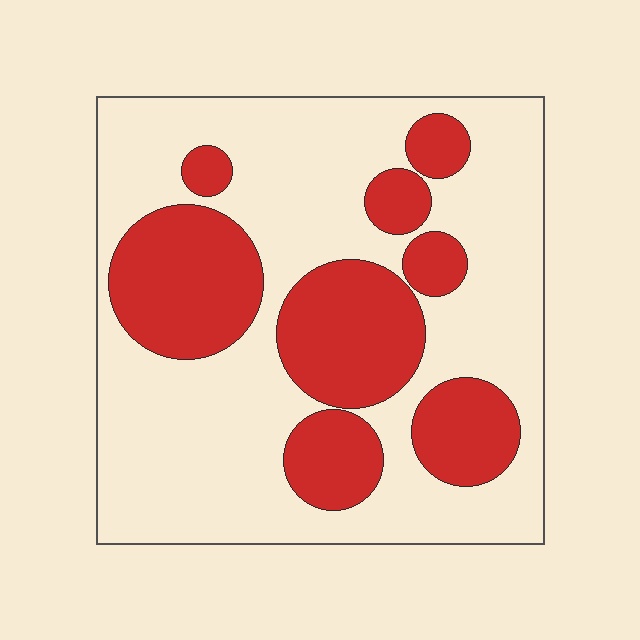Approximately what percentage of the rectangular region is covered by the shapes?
Approximately 35%.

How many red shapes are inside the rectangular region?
8.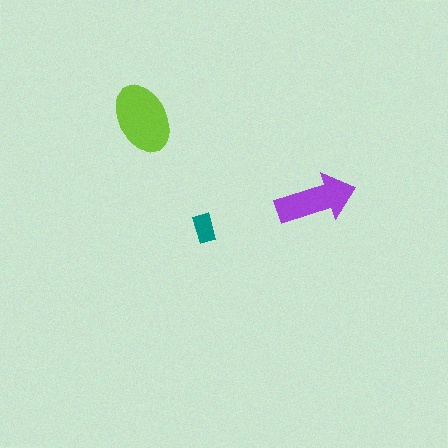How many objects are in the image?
There are 3 objects in the image.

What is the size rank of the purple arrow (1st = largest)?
2nd.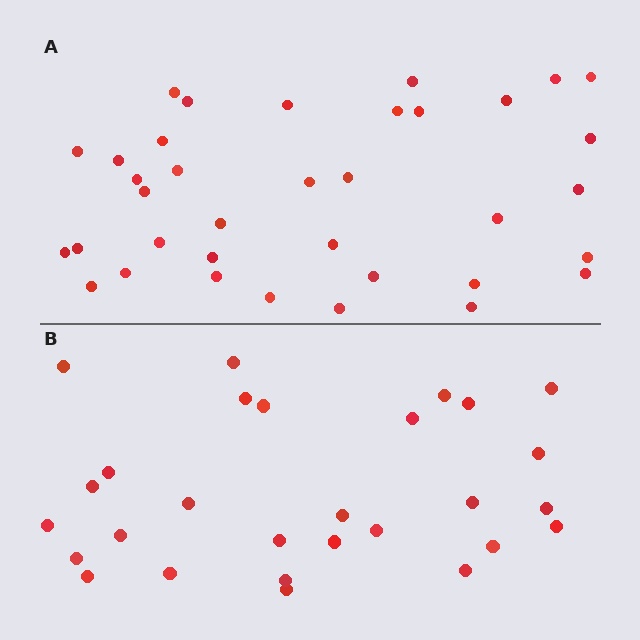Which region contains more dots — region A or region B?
Region A (the top region) has more dots.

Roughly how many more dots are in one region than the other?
Region A has roughly 8 or so more dots than region B.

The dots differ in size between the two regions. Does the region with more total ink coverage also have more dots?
No. Region B has more total ink coverage because its dots are larger, but region A actually contains more individual dots. Total area can be misleading — the number of items is what matters here.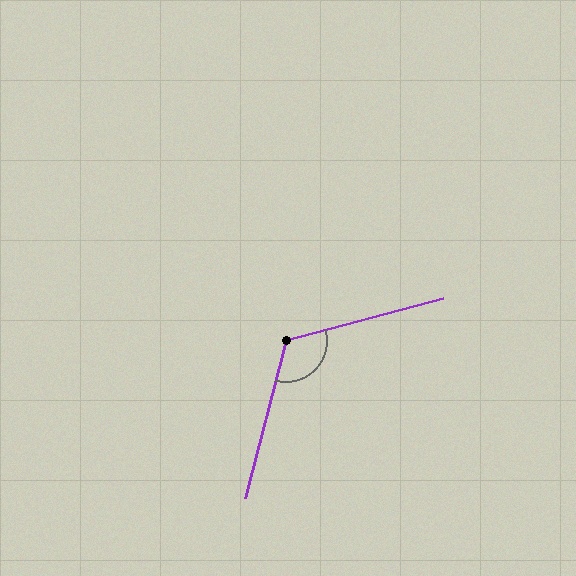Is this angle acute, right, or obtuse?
It is obtuse.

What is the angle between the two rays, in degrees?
Approximately 120 degrees.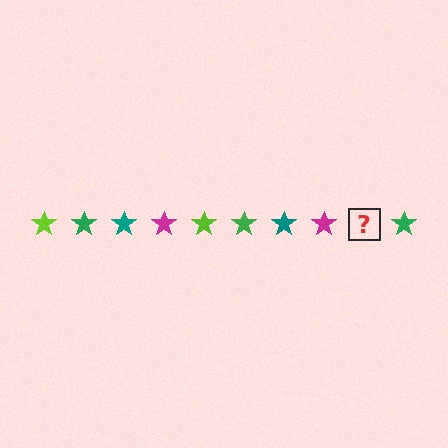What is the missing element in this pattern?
The missing element is a lime star.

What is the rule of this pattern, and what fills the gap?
The rule is that the pattern cycles through lime, green, teal, magenta stars. The gap should be filled with a lime star.